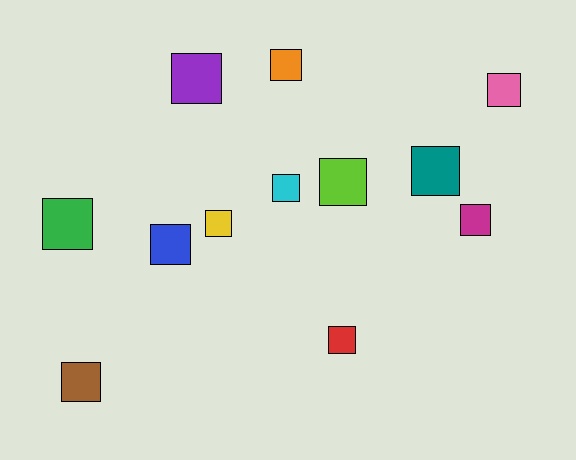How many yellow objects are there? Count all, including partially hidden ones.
There is 1 yellow object.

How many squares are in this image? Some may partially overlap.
There are 12 squares.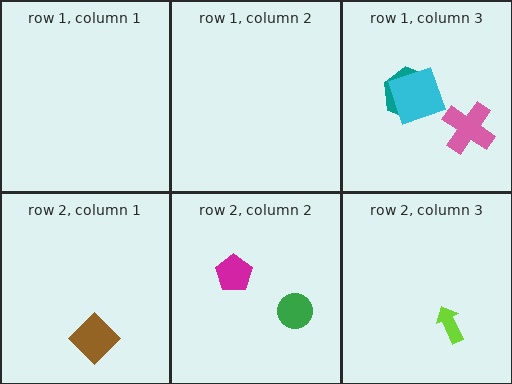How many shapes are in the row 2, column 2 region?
2.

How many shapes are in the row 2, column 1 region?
1.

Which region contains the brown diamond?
The row 2, column 1 region.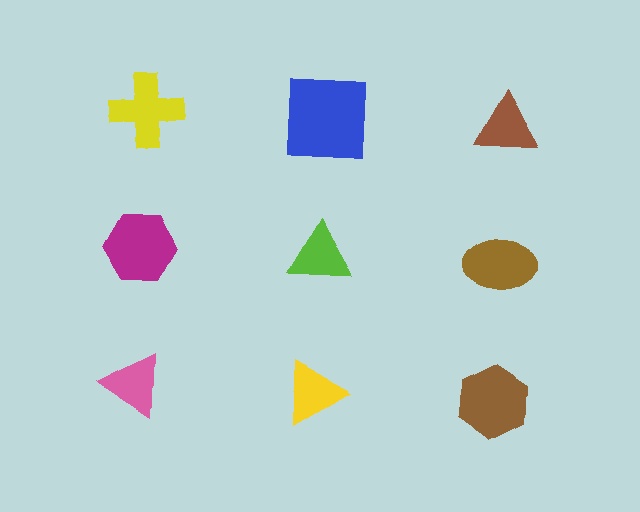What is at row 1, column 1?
A yellow cross.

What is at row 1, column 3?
A brown triangle.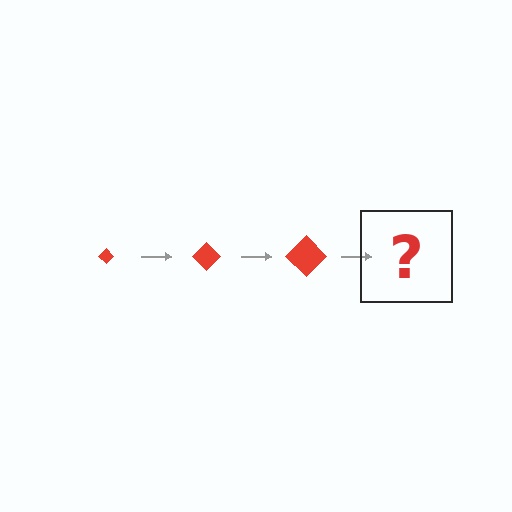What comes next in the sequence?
The next element should be a red diamond, larger than the previous one.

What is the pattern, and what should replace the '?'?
The pattern is that the diamond gets progressively larger each step. The '?' should be a red diamond, larger than the previous one.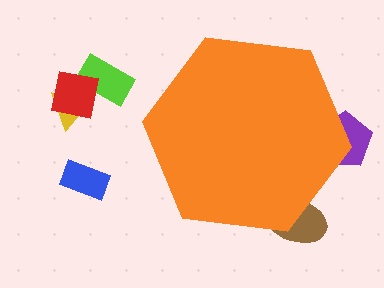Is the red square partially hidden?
No, the red square is fully visible.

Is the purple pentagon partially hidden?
Yes, the purple pentagon is partially hidden behind the orange hexagon.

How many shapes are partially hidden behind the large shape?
2 shapes are partially hidden.